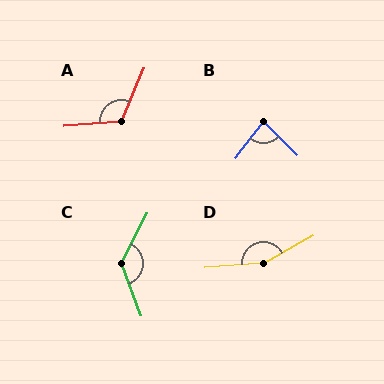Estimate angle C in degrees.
Approximately 133 degrees.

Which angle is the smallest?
B, at approximately 82 degrees.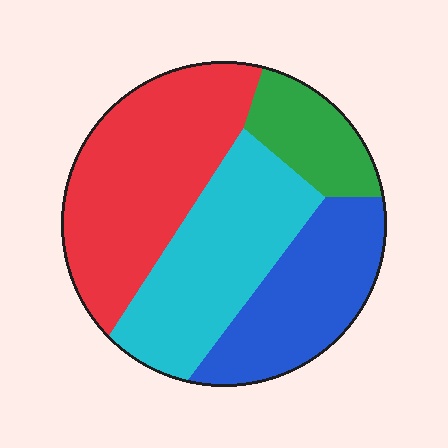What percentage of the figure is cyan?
Cyan covers roughly 30% of the figure.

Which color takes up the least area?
Green, at roughly 10%.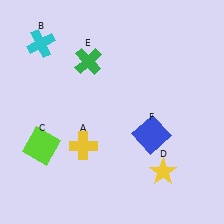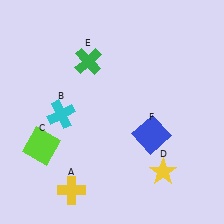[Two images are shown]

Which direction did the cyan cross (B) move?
The cyan cross (B) moved down.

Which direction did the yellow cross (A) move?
The yellow cross (A) moved down.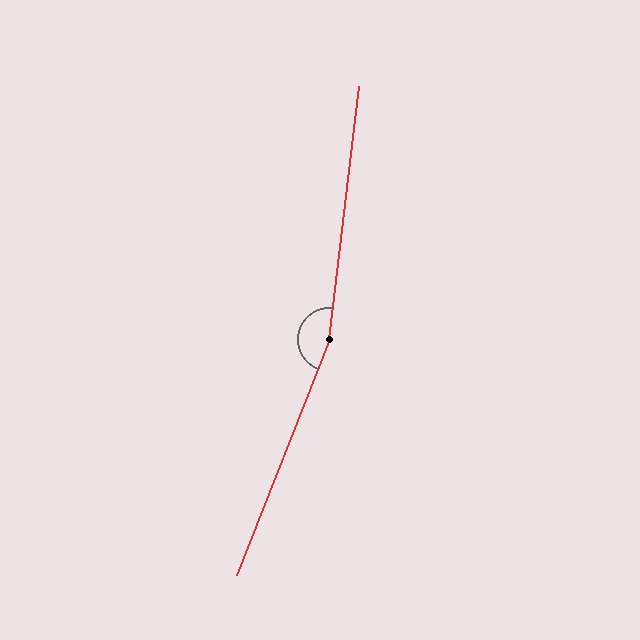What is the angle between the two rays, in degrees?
Approximately 165 degrees.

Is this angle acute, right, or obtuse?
It is obtuse.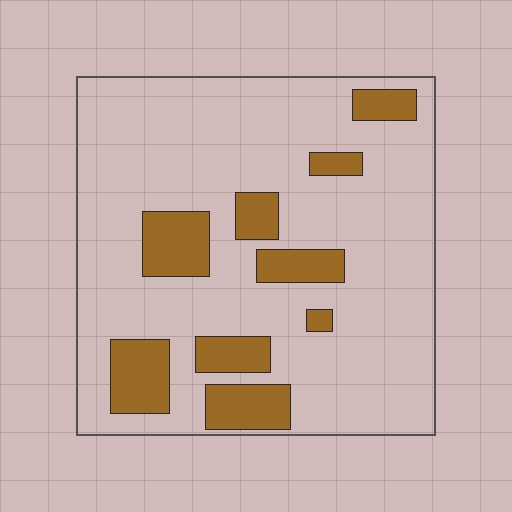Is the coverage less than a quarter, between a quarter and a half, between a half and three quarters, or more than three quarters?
Less than a quarter.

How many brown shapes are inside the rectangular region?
9.